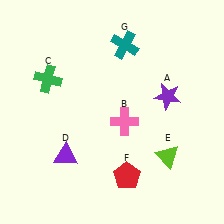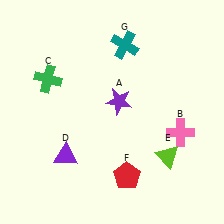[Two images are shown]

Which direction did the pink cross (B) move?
The pink cross (B) moved right.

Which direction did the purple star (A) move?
The purple star (A) moved left.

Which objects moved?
The objects that moved are: the purple star (A), the pink cross (B).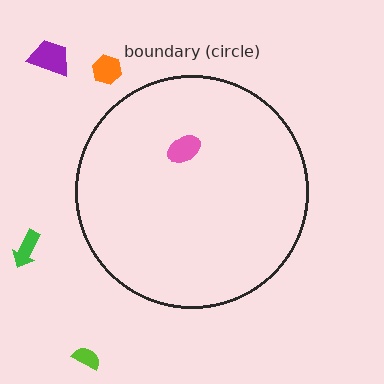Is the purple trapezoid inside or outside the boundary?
Outside.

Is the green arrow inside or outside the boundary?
Outside.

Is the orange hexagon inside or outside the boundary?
Outside.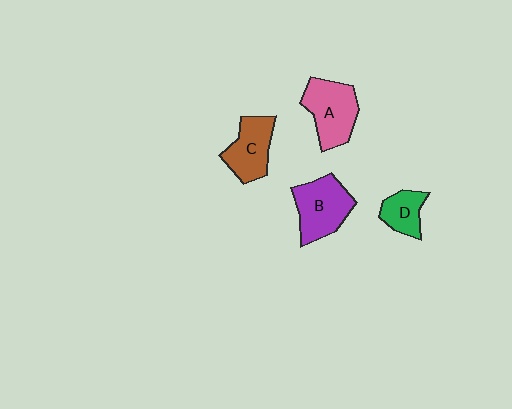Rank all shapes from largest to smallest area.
From largest to smallest: A (pink), B (purple), C (brown), D (green).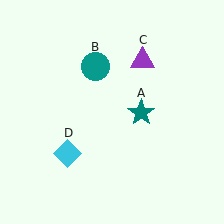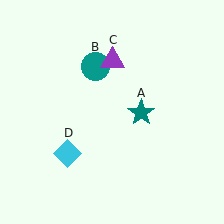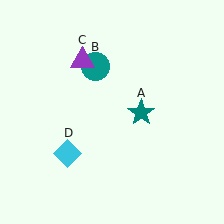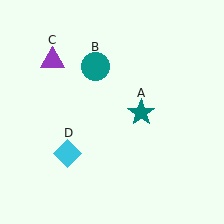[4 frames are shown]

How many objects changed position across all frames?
1 object changed position: purple triangle (object C).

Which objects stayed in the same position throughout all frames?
Teal star (object A) and teal circle (object B) and cyan diamond (object D) remained stationary.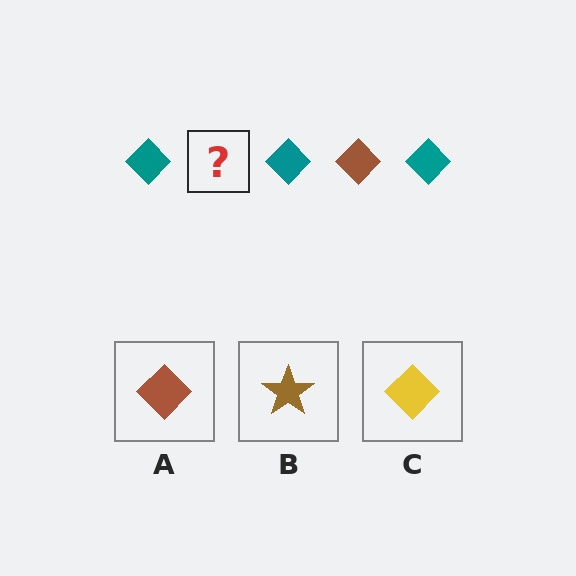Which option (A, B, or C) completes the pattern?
A.